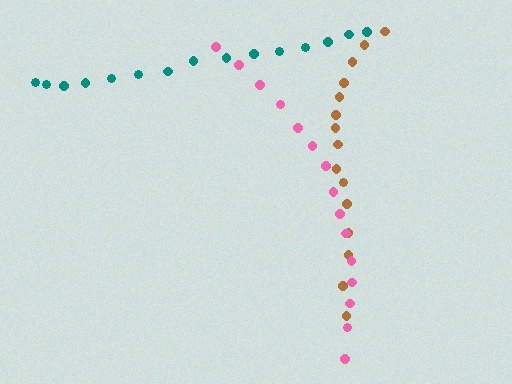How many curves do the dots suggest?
There are 3 distinct paths.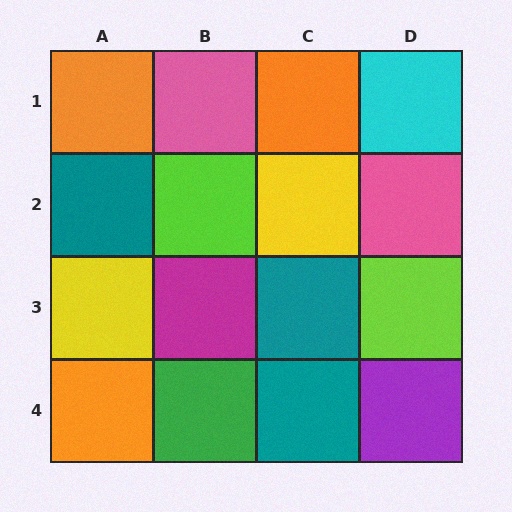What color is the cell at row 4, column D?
Purple.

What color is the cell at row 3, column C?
Teal.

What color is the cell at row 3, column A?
Yellow.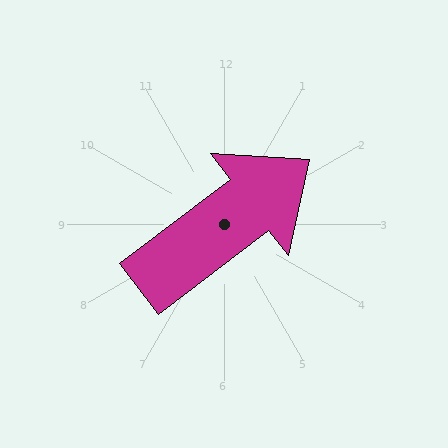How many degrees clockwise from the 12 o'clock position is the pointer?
Approximately 53 degrees.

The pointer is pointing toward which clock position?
Roughly 2 o'clock.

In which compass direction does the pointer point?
Northeast.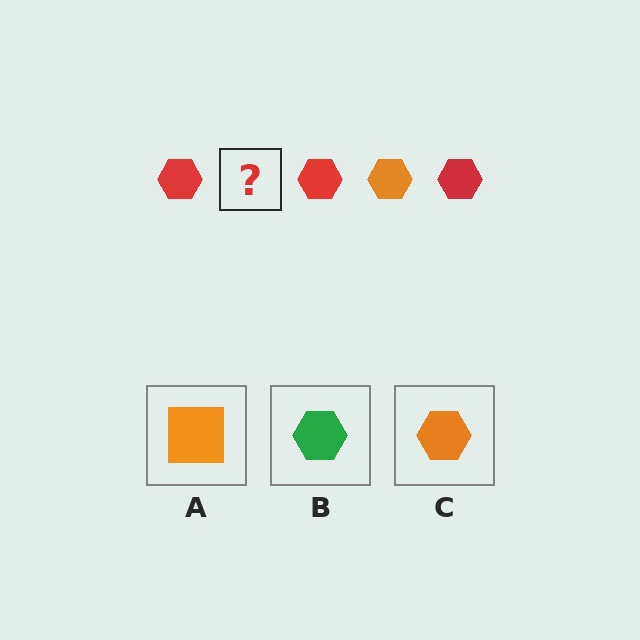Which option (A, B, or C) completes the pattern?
C.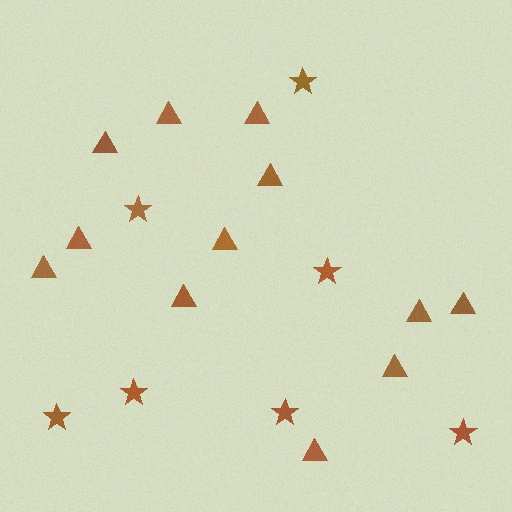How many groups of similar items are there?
There are 2 groups: one group of triangles (12) and one group of stars (7).